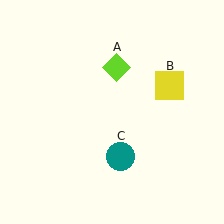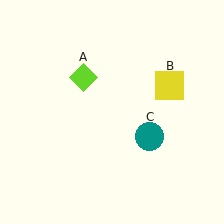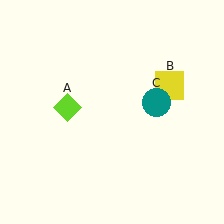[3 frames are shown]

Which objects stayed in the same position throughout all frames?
Yellow square (object B) remained stationary.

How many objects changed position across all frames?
2 objects changed position: lime diamond (object A), teal circle (object C).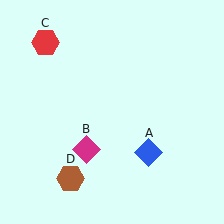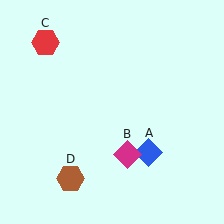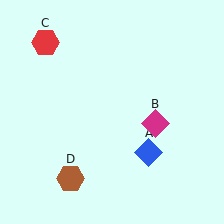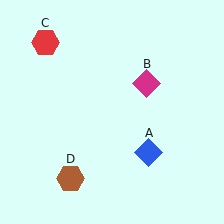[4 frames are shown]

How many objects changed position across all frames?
1 object changed position: magenta diamond (object B).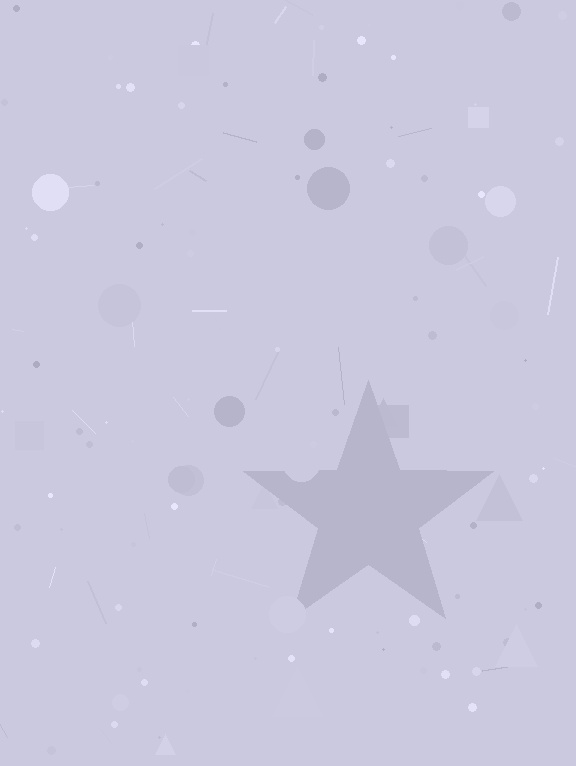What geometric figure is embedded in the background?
A star is embedded in the background.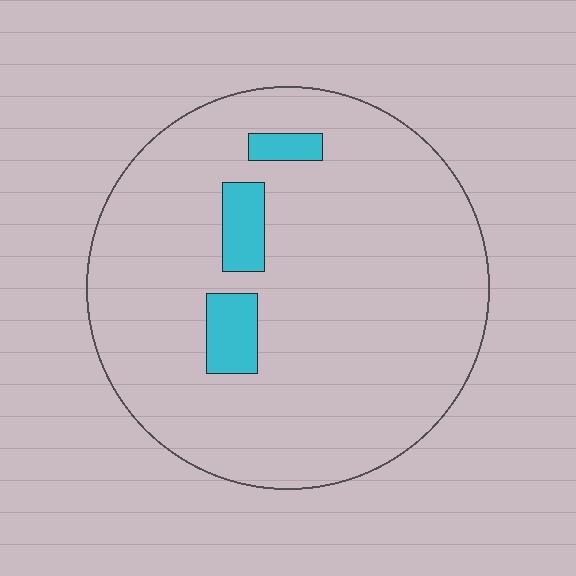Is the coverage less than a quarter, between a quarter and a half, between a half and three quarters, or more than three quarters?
Less than a quarter.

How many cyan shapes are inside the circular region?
3.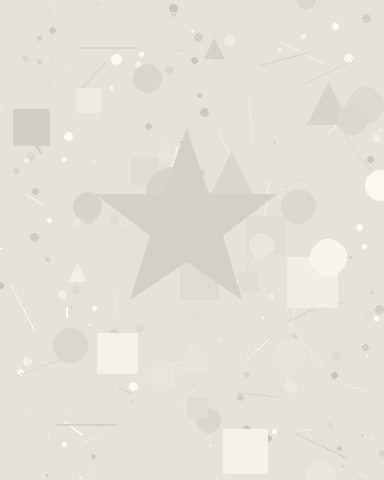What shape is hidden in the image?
A star is hidden in the image.